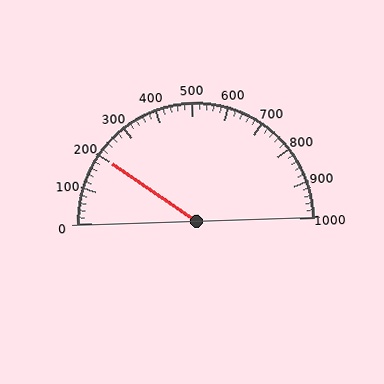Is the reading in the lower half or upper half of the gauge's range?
The reading is in the lower half of the range (0 to 1000).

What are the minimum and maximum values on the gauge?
The gauge ranges from 0 to 1000.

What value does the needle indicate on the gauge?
The needle indicates approximately 200.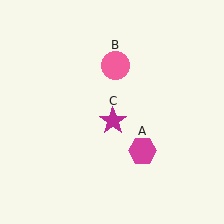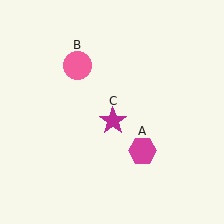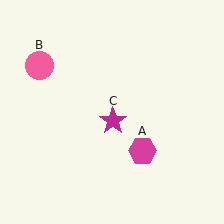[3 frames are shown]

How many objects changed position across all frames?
1 object changed position: pink circle (object B).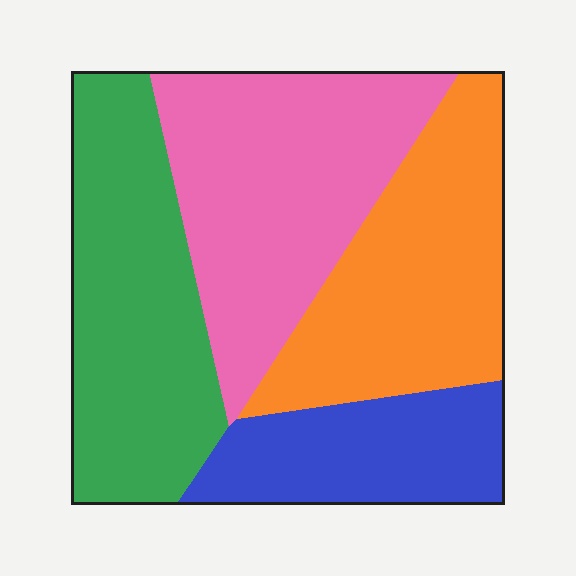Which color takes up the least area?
Blue, at roughly 15%.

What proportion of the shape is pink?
Pink takes up between a sixth and a third of the shape.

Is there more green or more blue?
Green.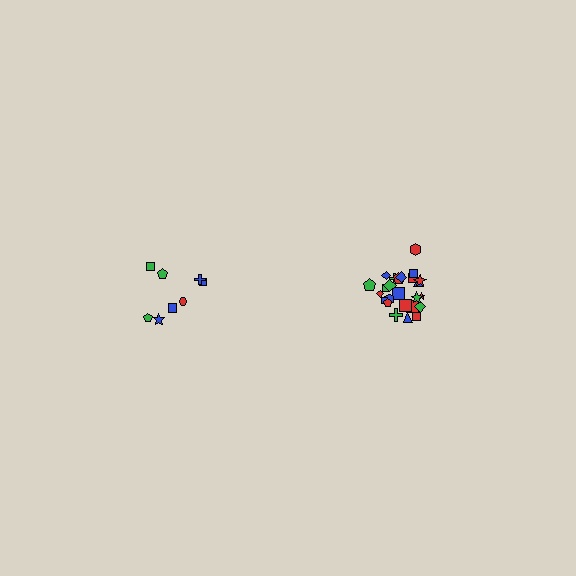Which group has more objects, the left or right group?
The right group.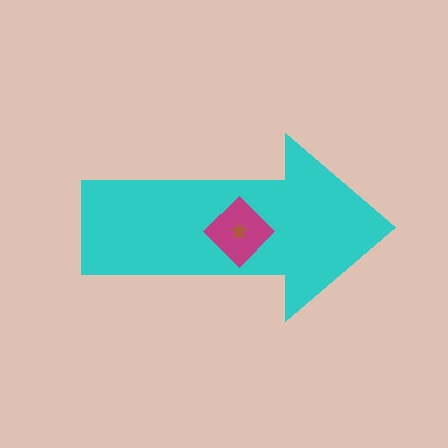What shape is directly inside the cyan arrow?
The magenta diamond.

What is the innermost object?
The brown star.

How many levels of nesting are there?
3.